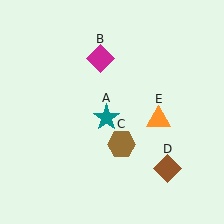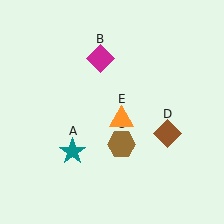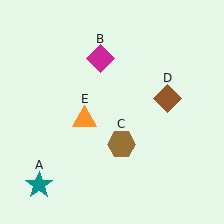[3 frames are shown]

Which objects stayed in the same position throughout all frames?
Magenta diamond (object B) and brown hexagon (object C) remained stationary.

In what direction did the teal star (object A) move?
The teal star (object A) moved down and to the left.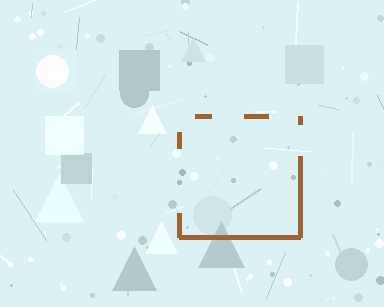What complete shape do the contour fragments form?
The contour fragments form a square.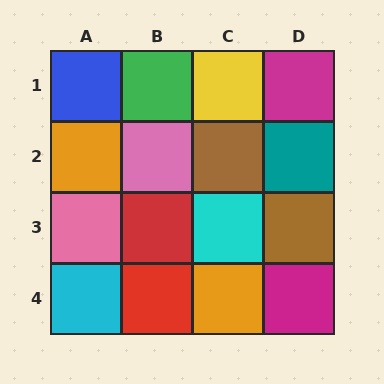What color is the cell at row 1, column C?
Yellow.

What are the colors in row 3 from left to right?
Pink, red, cyan, brown.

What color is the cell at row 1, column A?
Blue.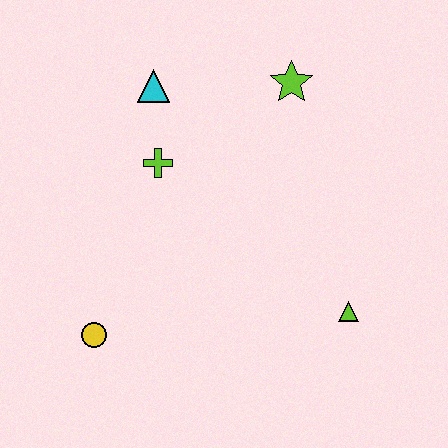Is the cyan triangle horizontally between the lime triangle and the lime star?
No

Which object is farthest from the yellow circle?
The lime star is farthest from the yellow circle.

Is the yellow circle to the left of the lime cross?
Yes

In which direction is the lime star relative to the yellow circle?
The lime star is above the yellow circle.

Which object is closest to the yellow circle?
The lime cross is closest to the yellow circle.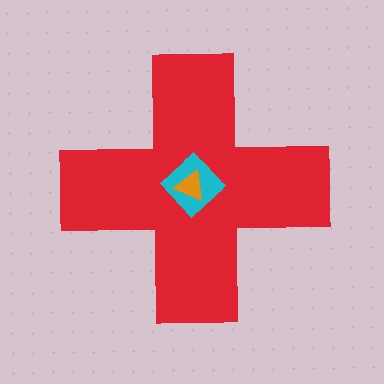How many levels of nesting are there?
3.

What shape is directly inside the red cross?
The cyan diamond.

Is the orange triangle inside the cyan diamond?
Yes.